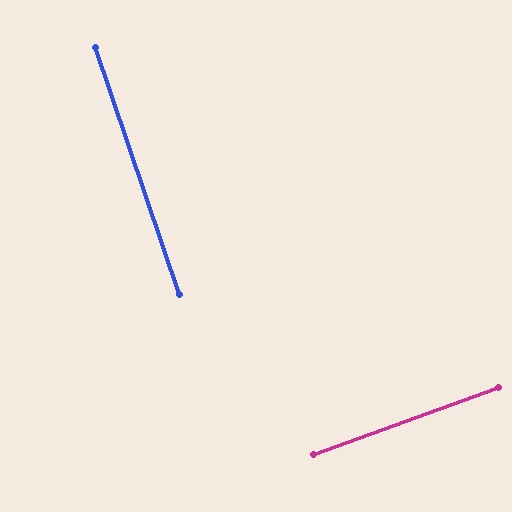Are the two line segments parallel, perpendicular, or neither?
Perpendicular — they meet at approximately 89°.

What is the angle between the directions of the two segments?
Approximately 89 degrees.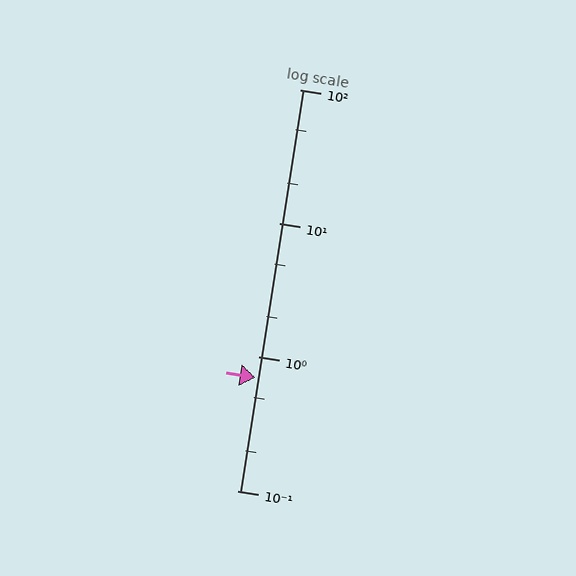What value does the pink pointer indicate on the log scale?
The pointer indicates approximately 0.7.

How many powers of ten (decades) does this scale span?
The scale spans 3 decades, from 0.1 to 100.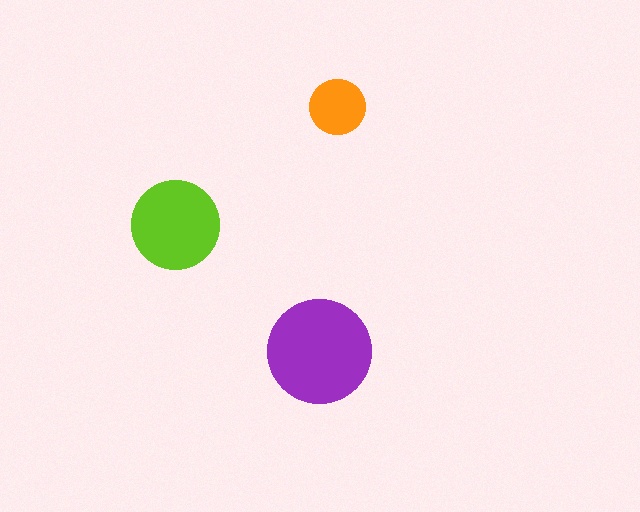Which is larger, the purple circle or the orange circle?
The purple one.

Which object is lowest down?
The purple circle is bottommost.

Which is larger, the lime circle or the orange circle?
The lime one.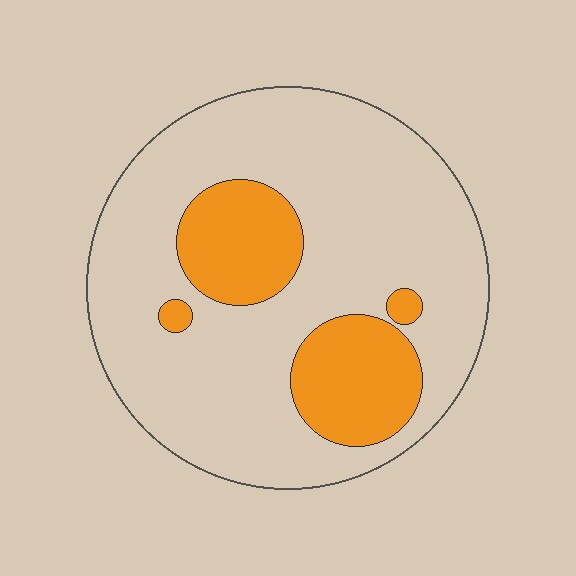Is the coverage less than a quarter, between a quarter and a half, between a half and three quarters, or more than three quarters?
Less than a quarter.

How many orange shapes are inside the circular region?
4.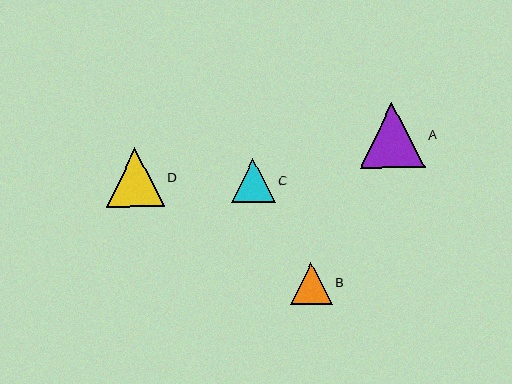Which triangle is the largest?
Triangle A is the largest with a size of approximately 65 pixels.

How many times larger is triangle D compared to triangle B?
Triangle D is approximately 1.4 times the size of triangle B.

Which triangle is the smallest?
Triangle B is the smallest with a size of approximately 42 pixels.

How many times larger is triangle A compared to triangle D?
Triangle A is approximately 1.1 times the size of triangle D.